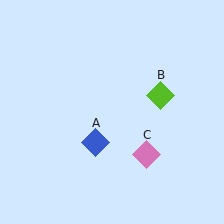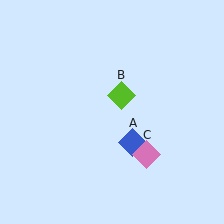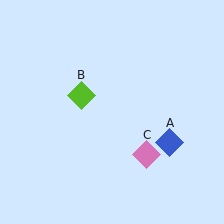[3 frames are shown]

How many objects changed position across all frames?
2 objects changed position: blue diamond (object A), lime diamond (object B).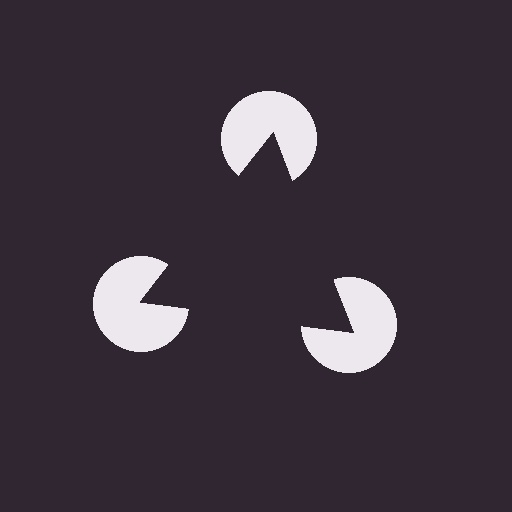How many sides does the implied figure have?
3 sides.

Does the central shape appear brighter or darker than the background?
It typically appears slightly darker than the background, even though no actual brightness change is drawn.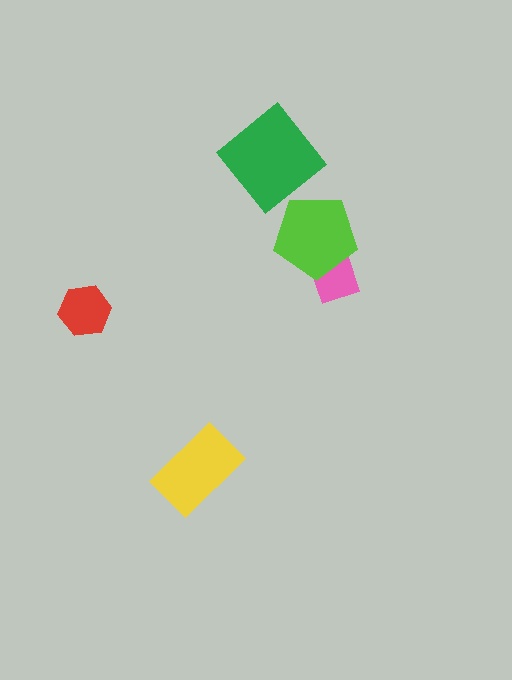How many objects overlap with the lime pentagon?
1 object overlaps with the lime pentagon.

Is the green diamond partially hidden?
No, no other shape covers it.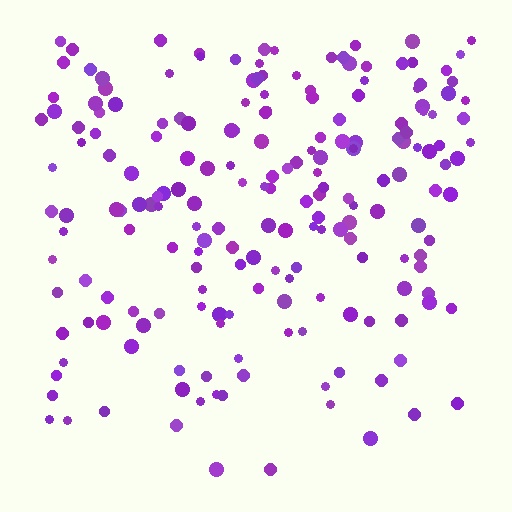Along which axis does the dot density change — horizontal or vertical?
Vertical.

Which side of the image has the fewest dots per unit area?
The bottom.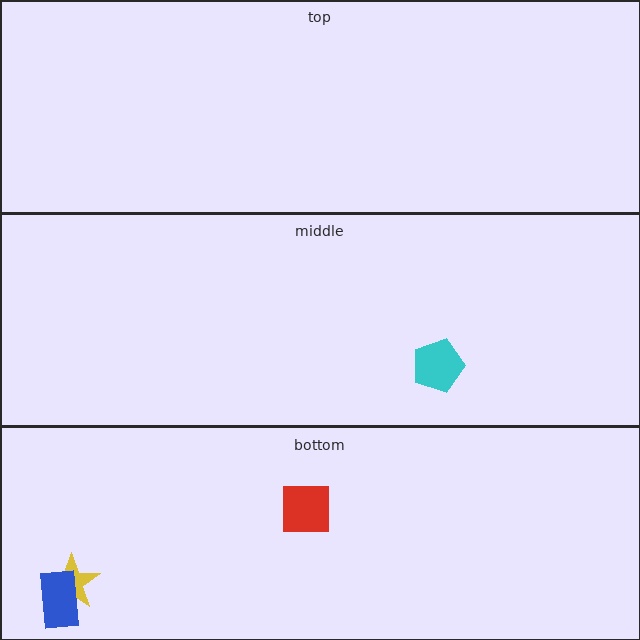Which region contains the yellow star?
The bottom region.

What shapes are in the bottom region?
The yellow star, the red square, the blue rectangle.